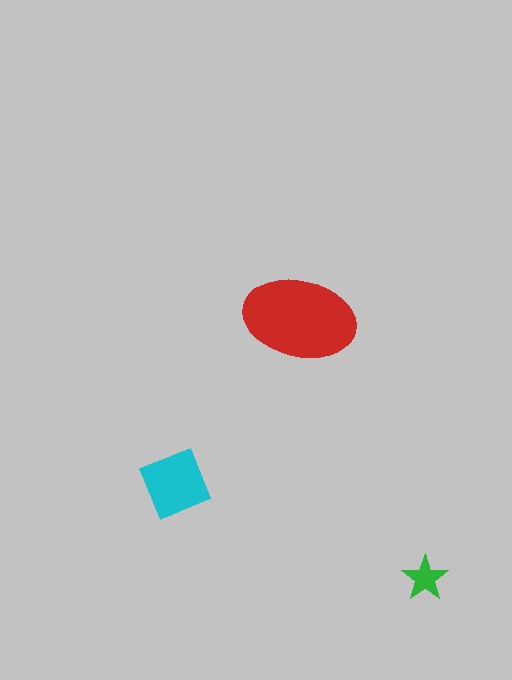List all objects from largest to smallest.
The red ellipse, the cyan diamond, the green star.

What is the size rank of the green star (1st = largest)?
3rd.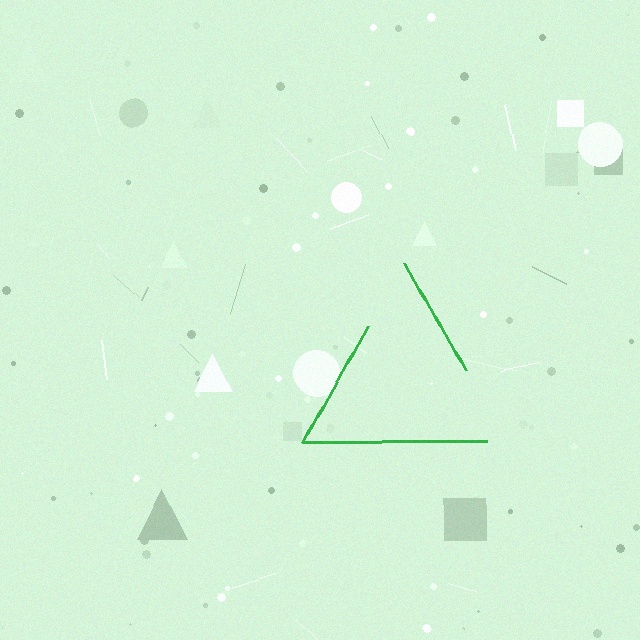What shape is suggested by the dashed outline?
The dashed outline suggests a triangle.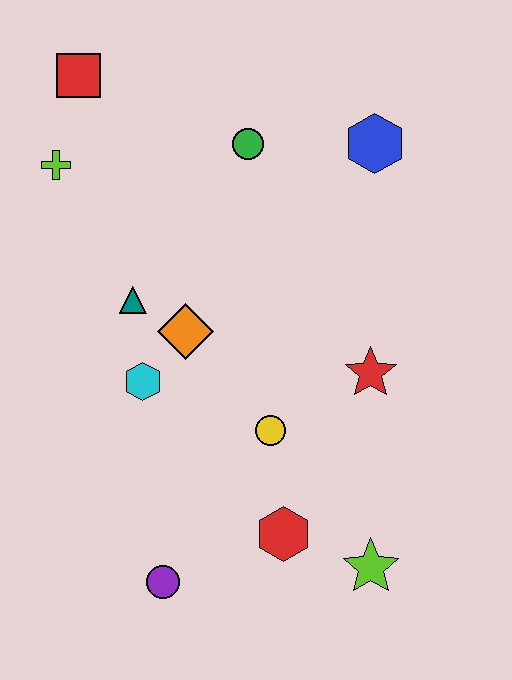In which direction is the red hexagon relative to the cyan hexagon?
The red hexagon is below the cyan hexagon.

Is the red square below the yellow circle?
No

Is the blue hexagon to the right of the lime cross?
Yes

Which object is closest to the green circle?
The blue hexagon is closest to the green circle.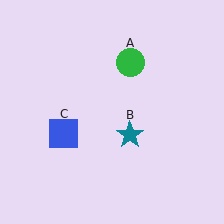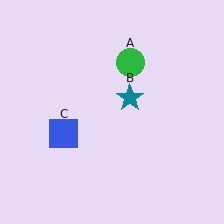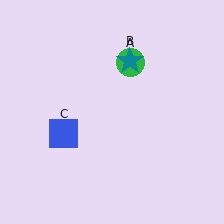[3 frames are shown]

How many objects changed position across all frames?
1 object changed position: teal star (object B).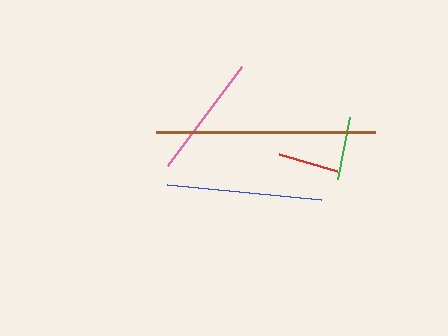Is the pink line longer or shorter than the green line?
The pink line is longer than the green line.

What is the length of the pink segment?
The pink segment is approximately 124 pixels long.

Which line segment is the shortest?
The red line is the shortest at approximately 61 pixels.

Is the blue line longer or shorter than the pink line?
The blue line is longer than the pink line.